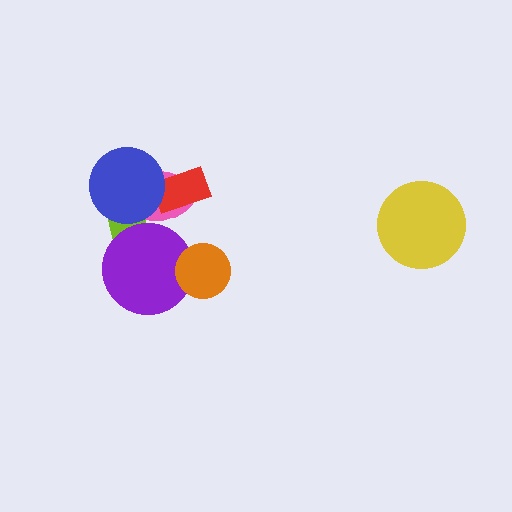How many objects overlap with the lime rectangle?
3 objects overlap with the lime rectangle.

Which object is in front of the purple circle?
The orange circle is in front of the purple circle.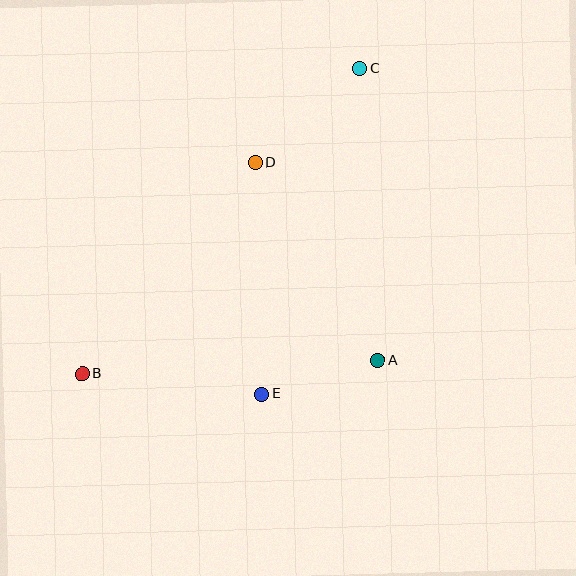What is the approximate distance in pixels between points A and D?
The distance between A and D is approximately 233 pixels.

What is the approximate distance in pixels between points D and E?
The distance between D and E is approximately 232 pixels.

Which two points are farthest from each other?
Points B and C are farthest from each other.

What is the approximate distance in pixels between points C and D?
The distance between C and D is approximately 141 pixels.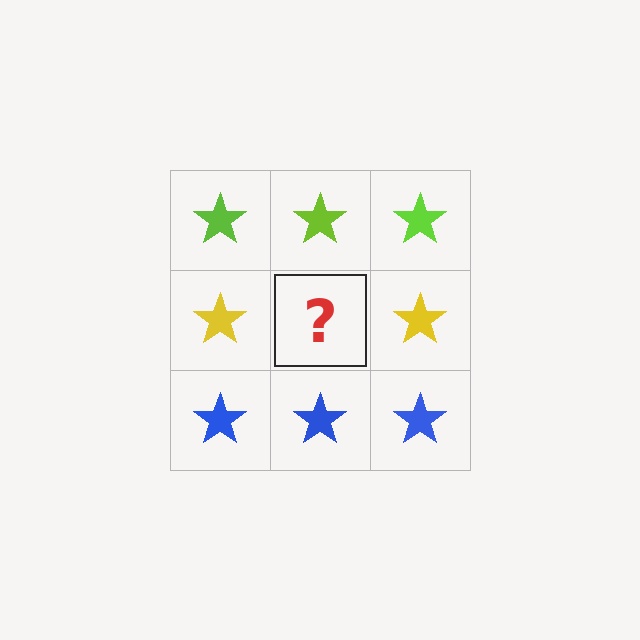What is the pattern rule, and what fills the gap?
The rule is that each row has a consistent color. The gap should be filled with a yellow star.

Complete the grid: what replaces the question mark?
The question mark should be replaced with a yellow star.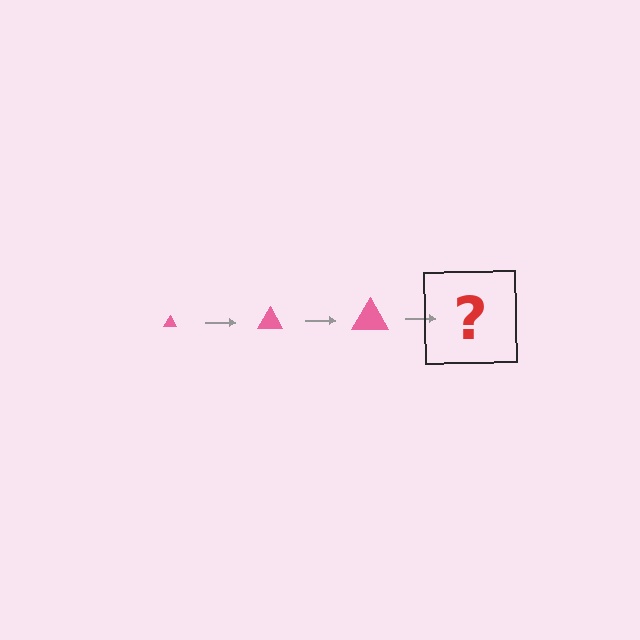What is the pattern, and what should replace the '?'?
The pattern is that the triangle gets progressively larger each step. The '?' should be a pink triangle, larger than the previous one.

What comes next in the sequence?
The next element should be a pink triangle, larger than the previous one.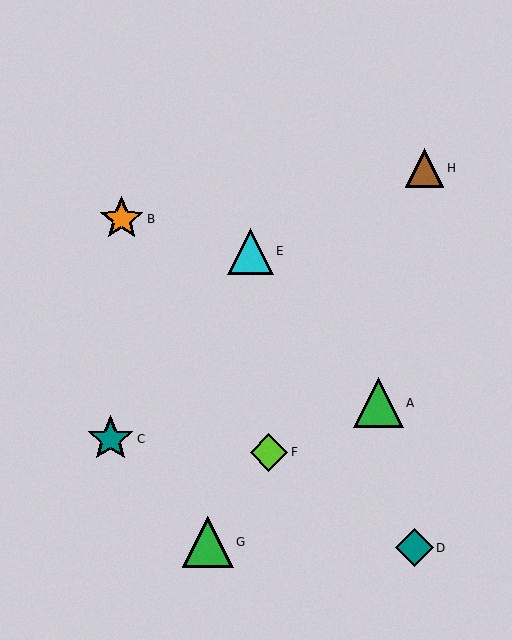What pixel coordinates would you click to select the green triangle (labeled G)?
Click at (208, 542) to select the green triangle G.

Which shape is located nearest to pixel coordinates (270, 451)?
The lime diamond (labeled F) at (269, 452) is nearest to that location.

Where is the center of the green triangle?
The center of the green triangle is at (208, 542).